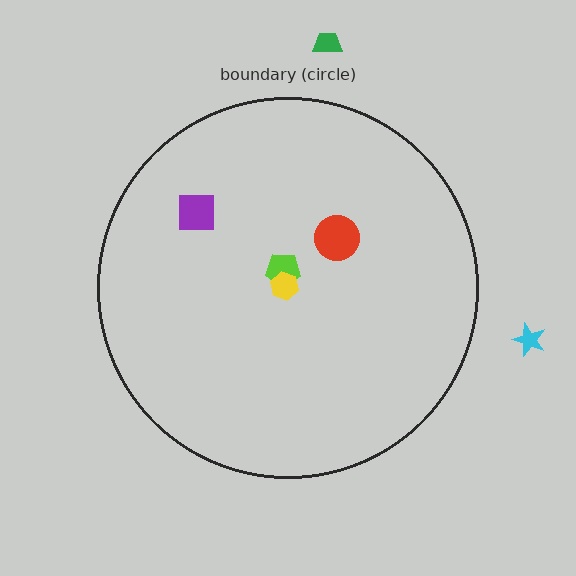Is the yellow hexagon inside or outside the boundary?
Inside.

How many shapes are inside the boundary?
4 inside, 2 outside.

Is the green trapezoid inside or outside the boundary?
Outside.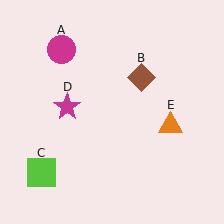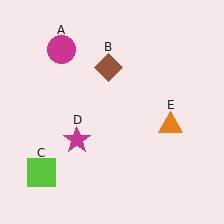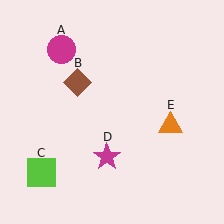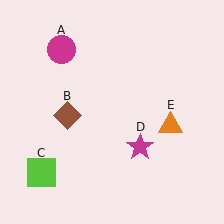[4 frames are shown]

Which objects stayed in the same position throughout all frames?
Magenta circle (object A) and lime square (object C) and orange triangle (object E) remained stationary.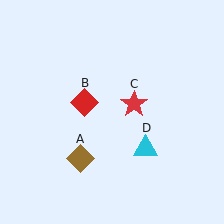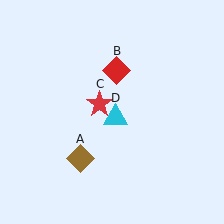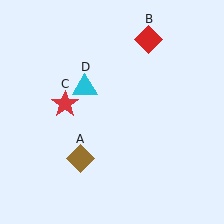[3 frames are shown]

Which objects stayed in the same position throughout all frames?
Brown diamond (object A) remained stationary.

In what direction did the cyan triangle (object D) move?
The cyan triangle (object D) moved up and to the left.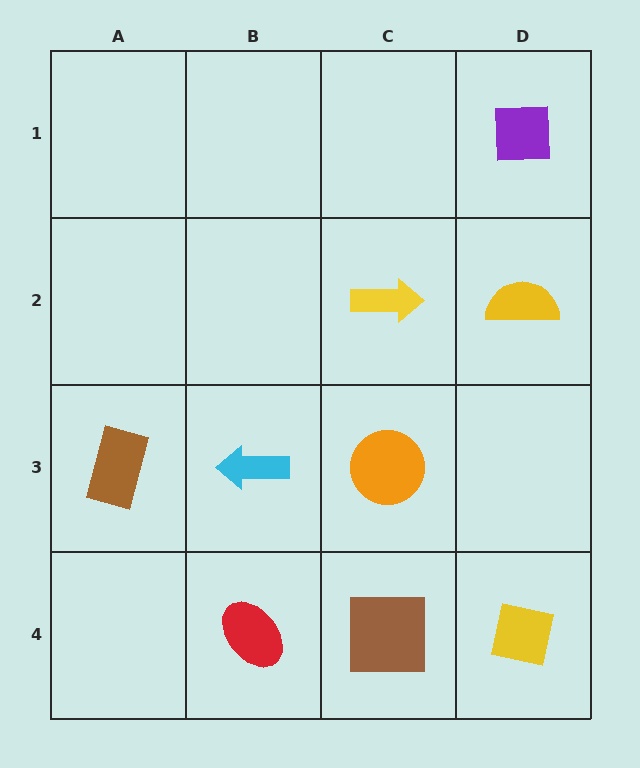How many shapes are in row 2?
2 shapes.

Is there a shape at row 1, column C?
No, that cell is empty.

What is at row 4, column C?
A brown square.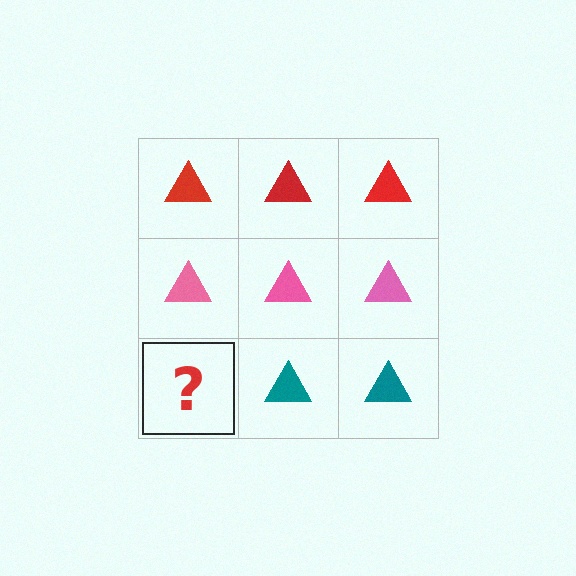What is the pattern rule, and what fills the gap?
The rule is that each row has a consistent color. The gap should be filled with a teal triangle.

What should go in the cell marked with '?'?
The missing cell should contain a teal triangle.